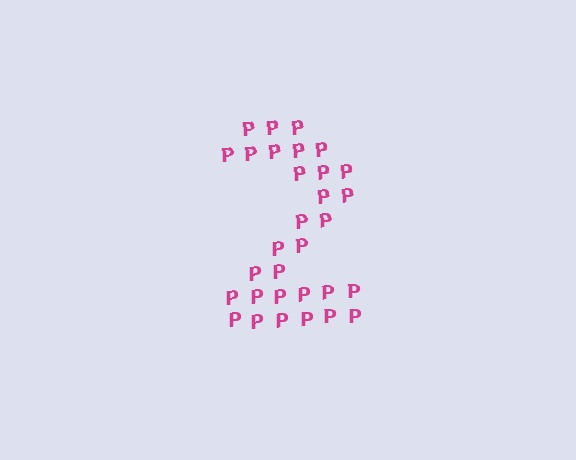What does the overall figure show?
The overall figure shows the digit 2.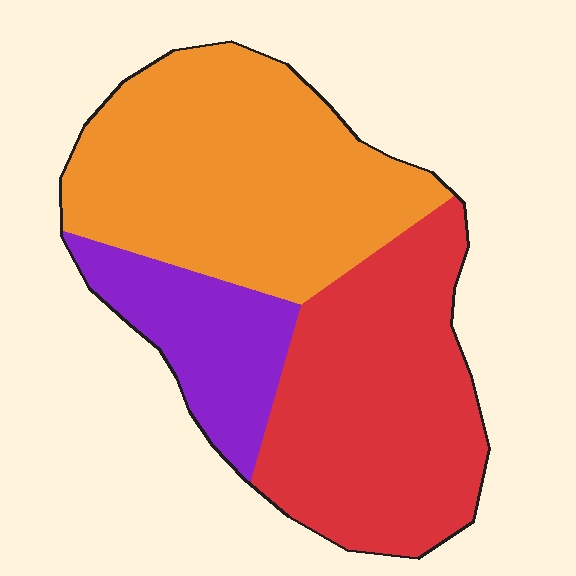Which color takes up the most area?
Orange, at roughly 45%.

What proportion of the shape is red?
Red covers 39% of the shape.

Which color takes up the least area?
Purple, at roughly 15%.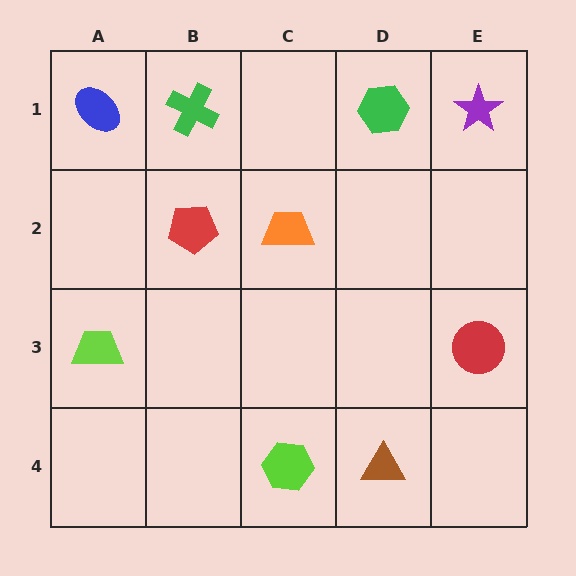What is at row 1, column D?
A green hexagon.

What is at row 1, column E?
A purple star.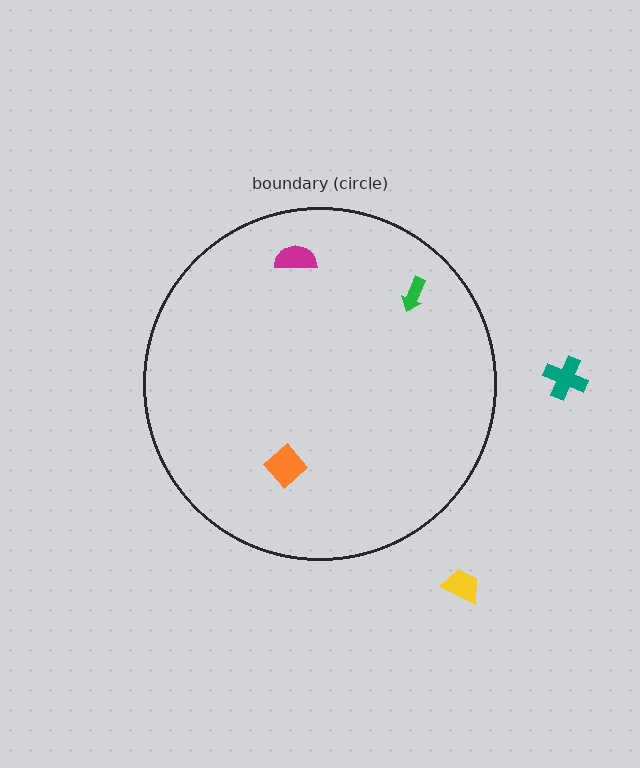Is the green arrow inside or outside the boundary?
Inside.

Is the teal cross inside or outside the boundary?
Outside.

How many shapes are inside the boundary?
3 inside, 2 outside.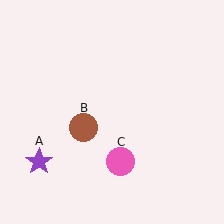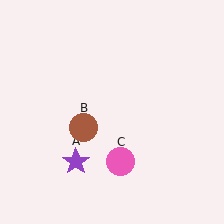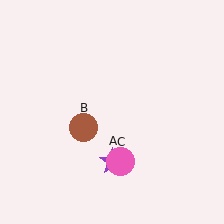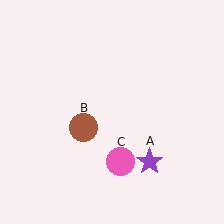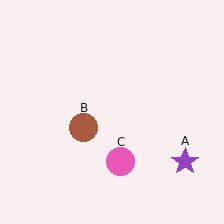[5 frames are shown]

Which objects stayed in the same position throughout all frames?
Brown circle (object B) and pink circle (object C) remained stationary.